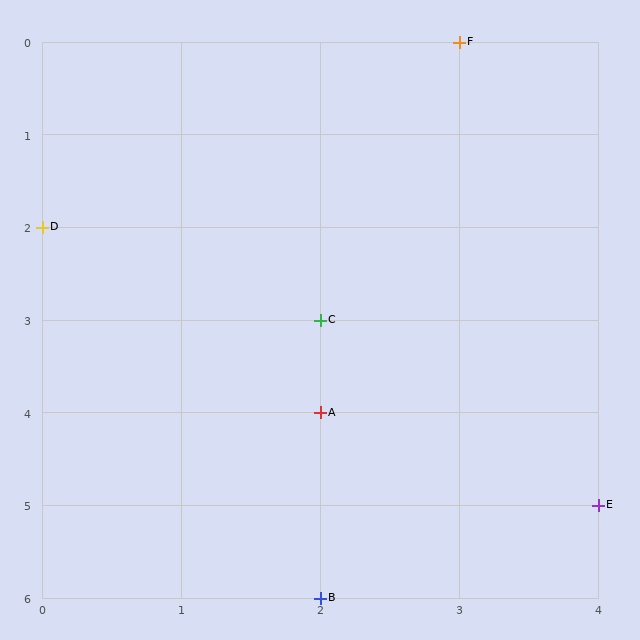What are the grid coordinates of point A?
Point A is at grid coordinates (2, 4).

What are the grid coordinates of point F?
Point F is at grid coordinates (3, 0).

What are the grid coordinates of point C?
Point C is at grid coordinates (2, 3).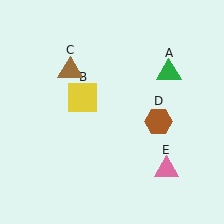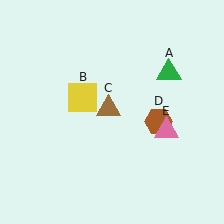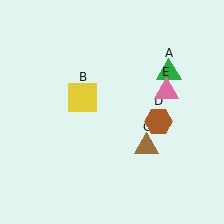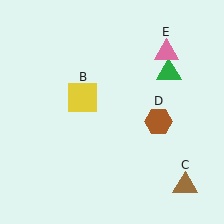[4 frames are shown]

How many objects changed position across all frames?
2 objects changed position: brown triangle (object C), pink triangle (object E).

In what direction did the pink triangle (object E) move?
The pink triangle (object E) moved up.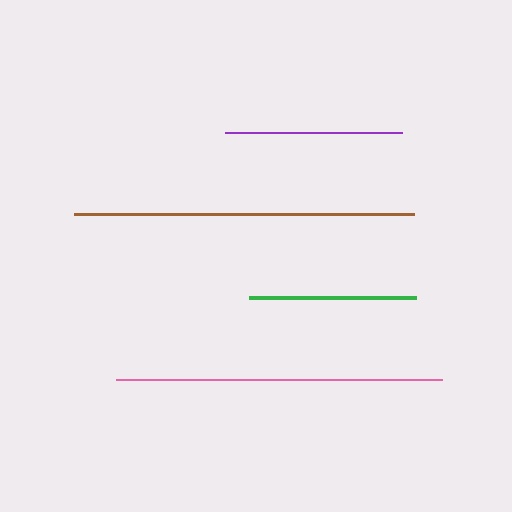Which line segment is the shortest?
The green line is the shortest at approximately 167 pixels.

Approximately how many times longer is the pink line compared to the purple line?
The pink line is approximately 1.8 times the length of the purple line.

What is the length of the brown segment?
The brown segment is approximately 339 pixels long.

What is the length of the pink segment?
The pink segment is approximately 326 pixels long.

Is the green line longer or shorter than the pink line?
The pink line is longer than the green line.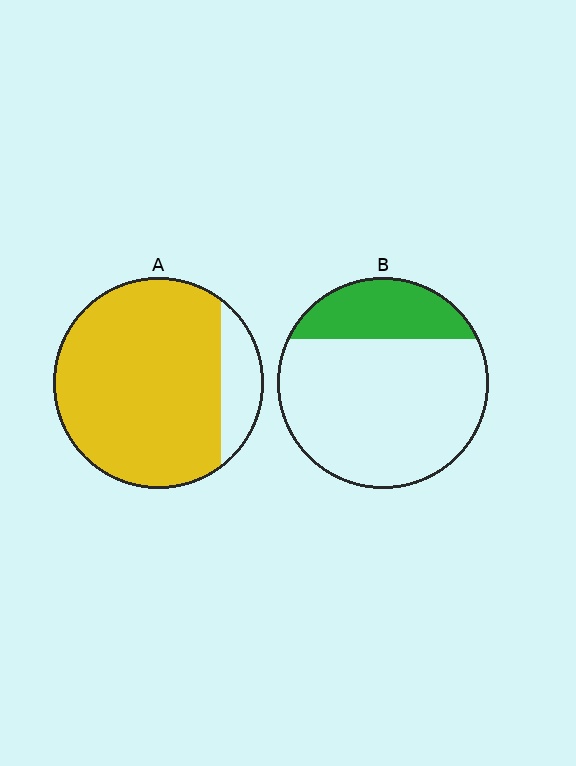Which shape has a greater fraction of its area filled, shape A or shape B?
Shape A.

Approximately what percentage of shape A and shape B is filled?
A is approximately 85% and B is approximately 25%.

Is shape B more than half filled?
No.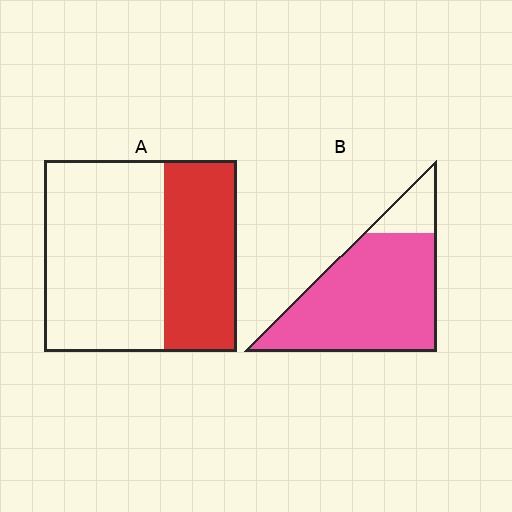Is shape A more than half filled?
No.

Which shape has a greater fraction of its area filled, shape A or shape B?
Shape B.